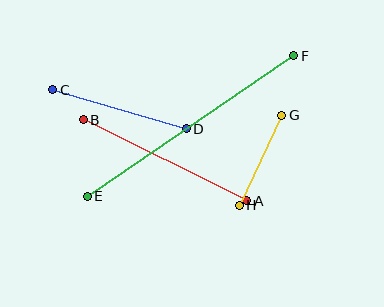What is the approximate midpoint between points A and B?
The midpoint is at approximately (165, 160) pixels.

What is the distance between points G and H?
The distance is approximately 100 pixels.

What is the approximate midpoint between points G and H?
The midpoint is at approximately (261, 160) pixels.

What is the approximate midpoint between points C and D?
The midpoint is at approximately (120, 109) pixels.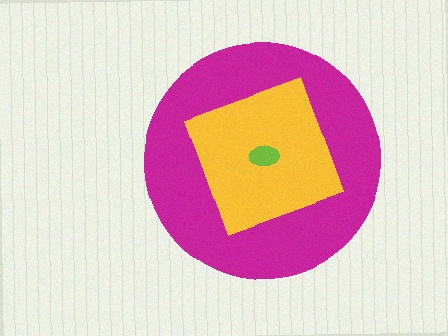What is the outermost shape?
The magenta circle.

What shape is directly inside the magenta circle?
The yellow square.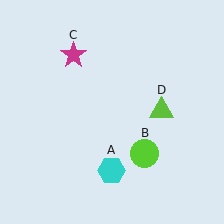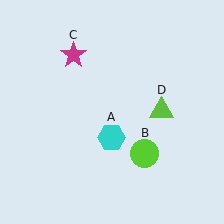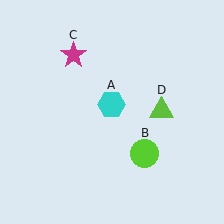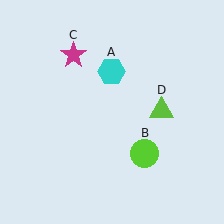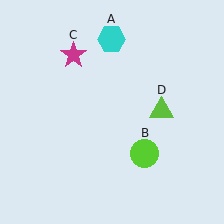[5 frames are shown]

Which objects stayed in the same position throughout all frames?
Lime circle (object B) and magenta star (object C) and lime triangle (object D) remained stationary.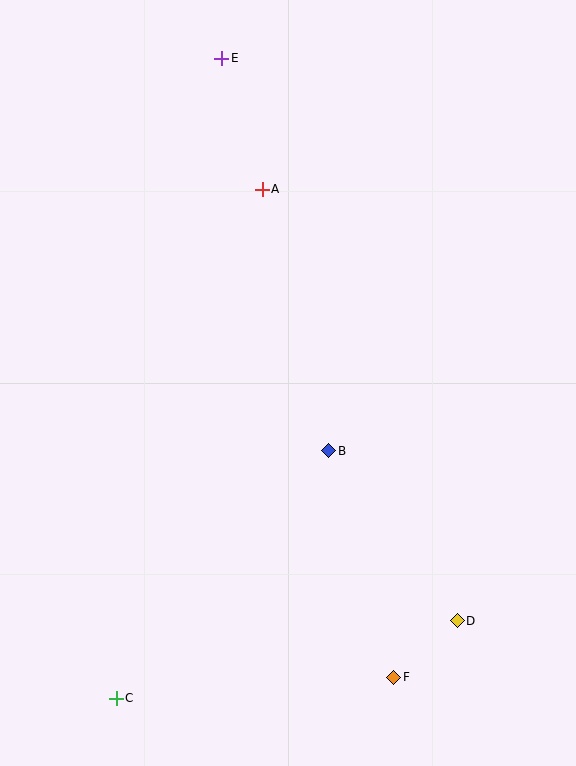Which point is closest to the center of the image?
Point B at (329, 451) is closest to the center.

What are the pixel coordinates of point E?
Point E is at (222, 58).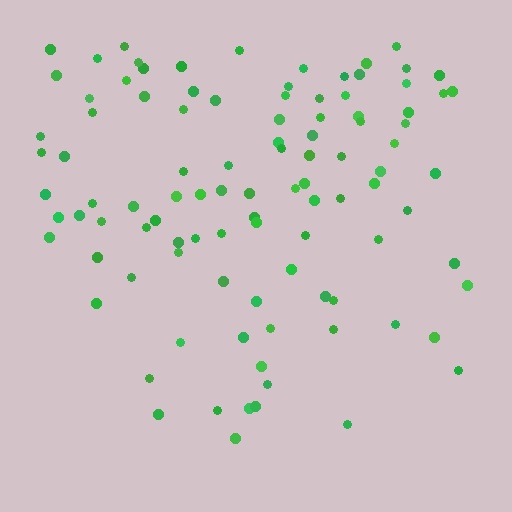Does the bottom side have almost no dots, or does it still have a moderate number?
Still a moderate number, just noticeably fewer than the top.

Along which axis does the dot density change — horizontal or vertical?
Vertical.